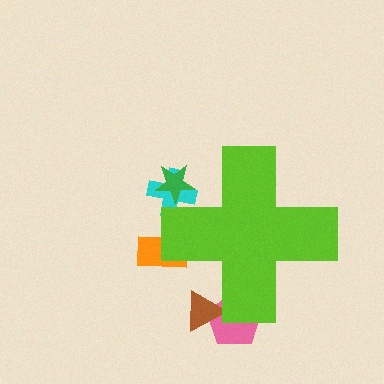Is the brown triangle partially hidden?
Yes, the brown triangle is partially hidden behind the lime cross.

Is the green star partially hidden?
Yes, the green star is partially hidden behind the lime cross.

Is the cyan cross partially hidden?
Yes, the cyan cross is partially hidden behind the lime cross.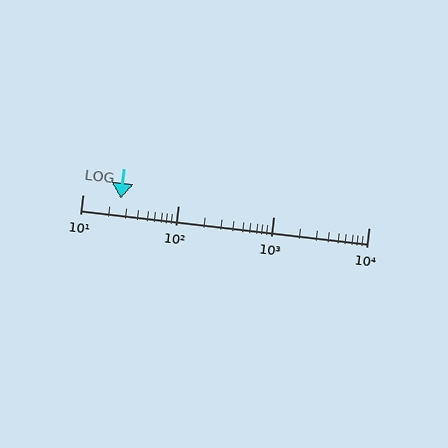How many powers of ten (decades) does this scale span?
The scale spans 3 decades, from 10 to 10000.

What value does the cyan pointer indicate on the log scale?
The pointer indicates approximately 25.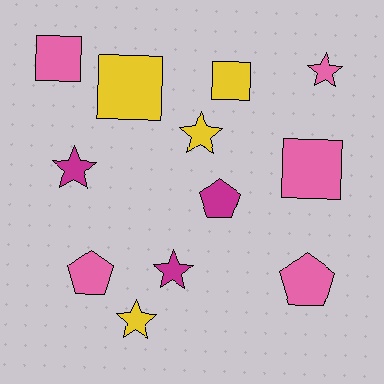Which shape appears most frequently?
Star, with 5 objects.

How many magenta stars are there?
There are 2 magenta stars.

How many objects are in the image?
There are 12 objects.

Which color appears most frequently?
Pink, with 5 objects.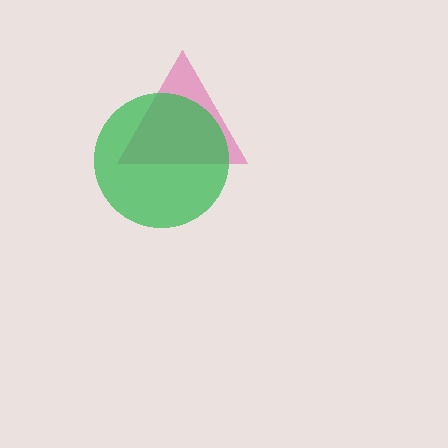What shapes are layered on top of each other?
The layered shapes are: a pink triangle, a green circle.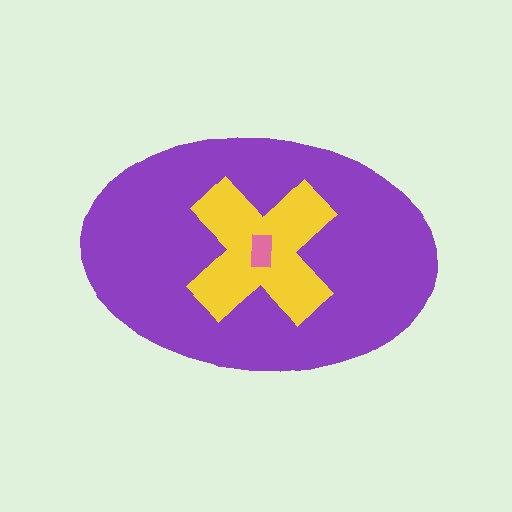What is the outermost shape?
The purple ellipse.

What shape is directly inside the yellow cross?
The pink rectangle.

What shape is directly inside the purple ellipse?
The yellow cross.